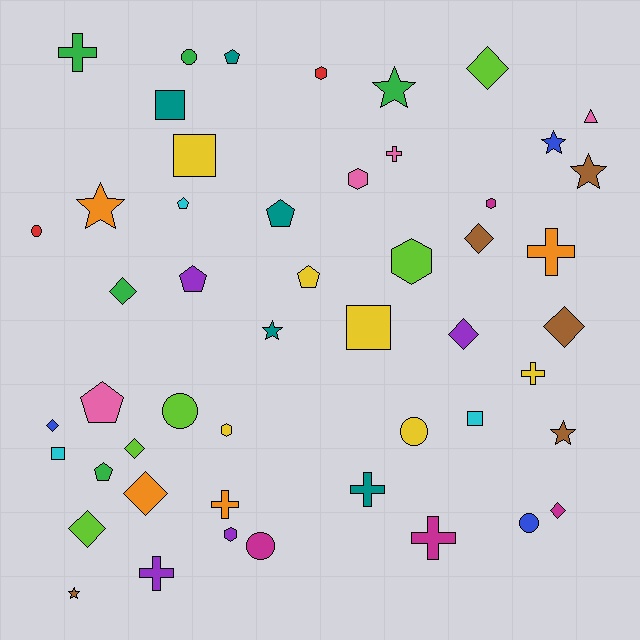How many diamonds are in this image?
There are 10 diamonds.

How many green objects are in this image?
There are 5 green objects.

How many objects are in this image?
There are 50 objects.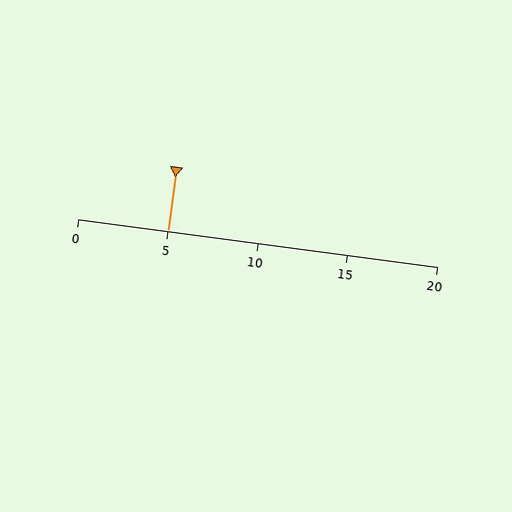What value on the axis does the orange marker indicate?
The marker indicates approximately 5.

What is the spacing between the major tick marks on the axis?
The major ticks are spaced 5 apart.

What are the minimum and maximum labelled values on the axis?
The axis runs from 0 to 20.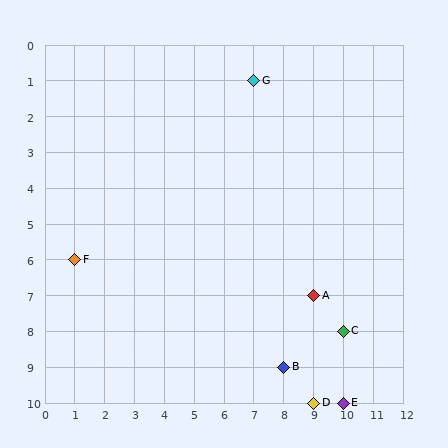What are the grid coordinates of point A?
Point A is at grid coordinates (9, 7).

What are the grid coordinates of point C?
Point C is at grid coordinates (10, 8).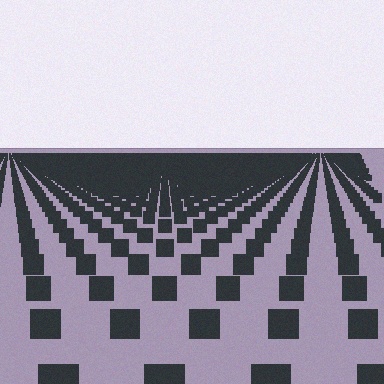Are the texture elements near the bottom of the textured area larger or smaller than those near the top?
Larger. Near the bottom, elements are closer to the viewer and appear at a bigger on-screen size.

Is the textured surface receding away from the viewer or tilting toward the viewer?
The surface is receding away from the viewer. Texture elements get smaller and denser toward the top.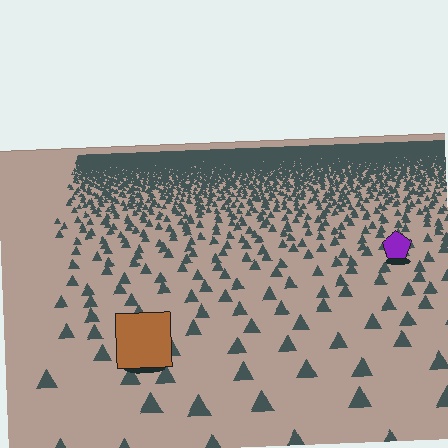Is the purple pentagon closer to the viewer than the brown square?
No. The brown square is closer — you can tell from the texture gradient: the ground texture is coarser near it.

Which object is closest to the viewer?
The brown square is closest. The texture marks near it are larger and more spread out.